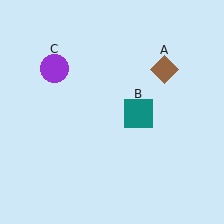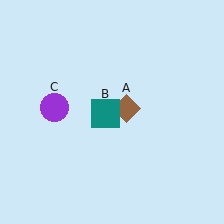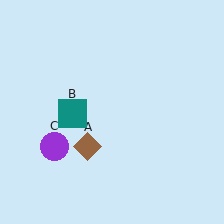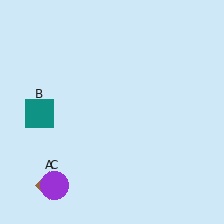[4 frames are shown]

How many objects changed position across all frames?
3 objects changed position: brown diamond (object A), teal square (object B), purple circle (object C).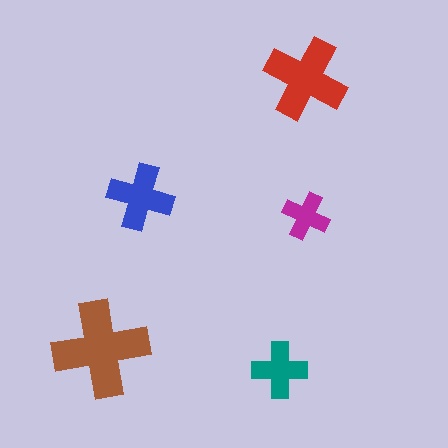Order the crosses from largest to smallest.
the brown one, the red one, the blue one, the teal one, the magenta one.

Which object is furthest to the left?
The brown cross is leftmost.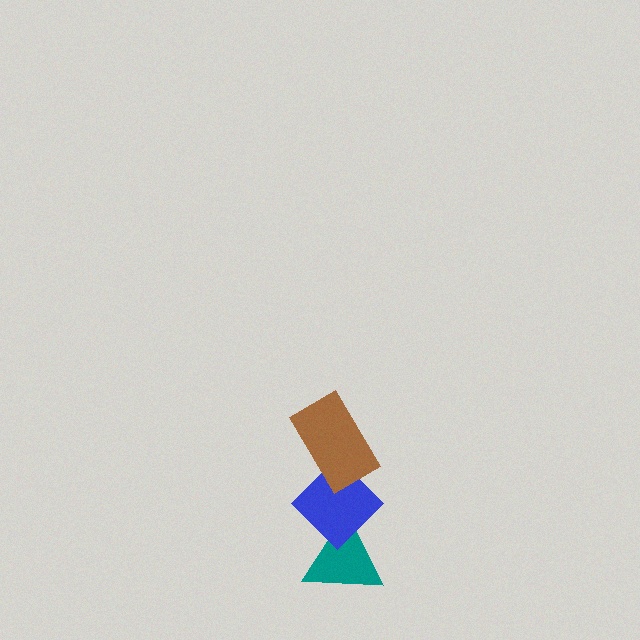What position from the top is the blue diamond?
The blue diamond is 2nd from the top.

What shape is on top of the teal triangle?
The blue diamond is on top of the teal triangle.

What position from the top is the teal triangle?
The teal triangle is 3rd from the top.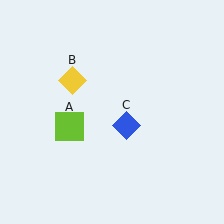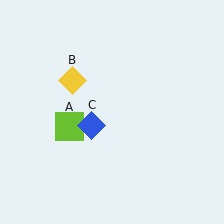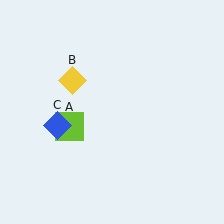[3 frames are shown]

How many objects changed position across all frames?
1 object changed position: blue diamond (object C).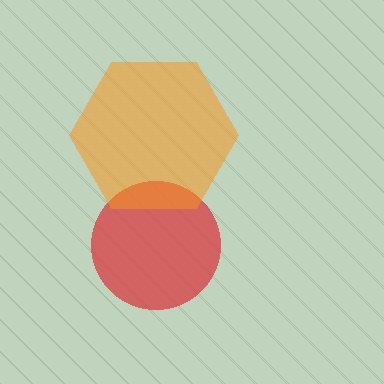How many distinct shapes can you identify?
There are 2 distinct shapes: a red circle, an orange hexagon.